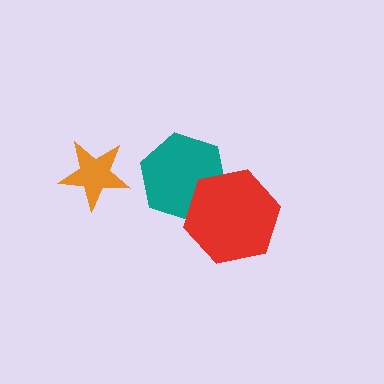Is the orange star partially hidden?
No, no other shape covers it.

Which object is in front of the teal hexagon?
The red hexagon is in front of the teal hexagon.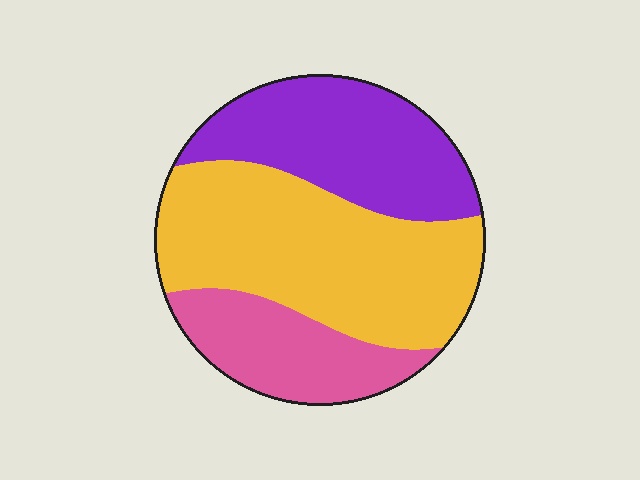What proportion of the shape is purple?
Purple covers 31% of the shape.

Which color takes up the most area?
Yellow, at roughly 50%.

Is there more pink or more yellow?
Yellow.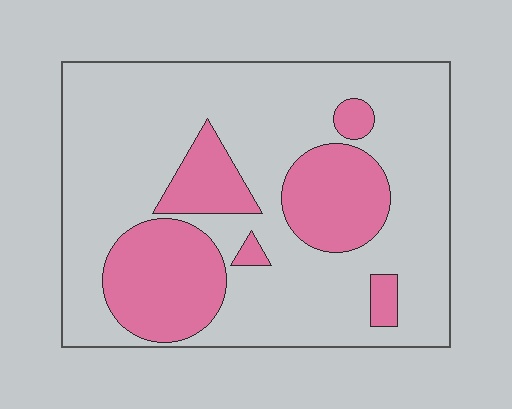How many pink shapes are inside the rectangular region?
6.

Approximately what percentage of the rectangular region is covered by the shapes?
Approximately 25%.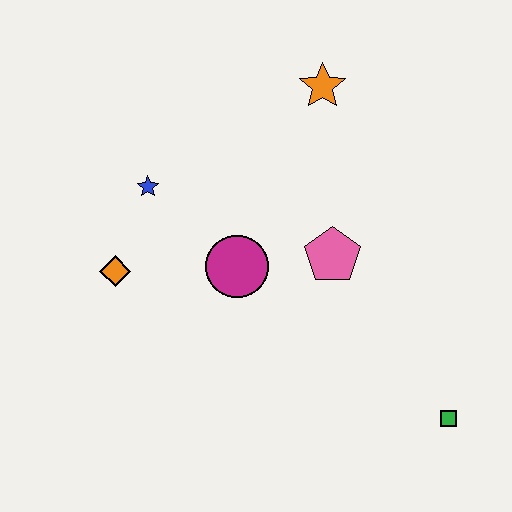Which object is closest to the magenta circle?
The pink pentagon is closest to the magenta circle.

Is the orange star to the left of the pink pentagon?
Yes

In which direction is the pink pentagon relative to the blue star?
The pink pentagon is to the right of the blue star.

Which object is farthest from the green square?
The blue star is farthest from the green square.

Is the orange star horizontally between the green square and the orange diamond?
Yes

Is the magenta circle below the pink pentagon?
Yes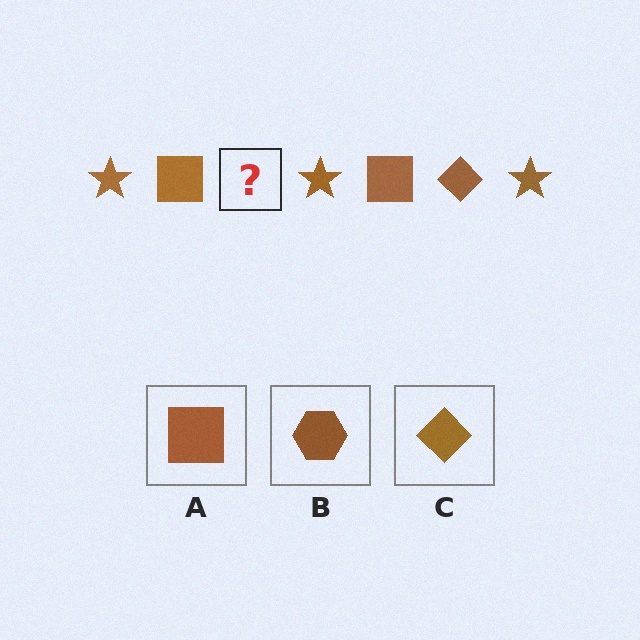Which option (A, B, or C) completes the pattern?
C.